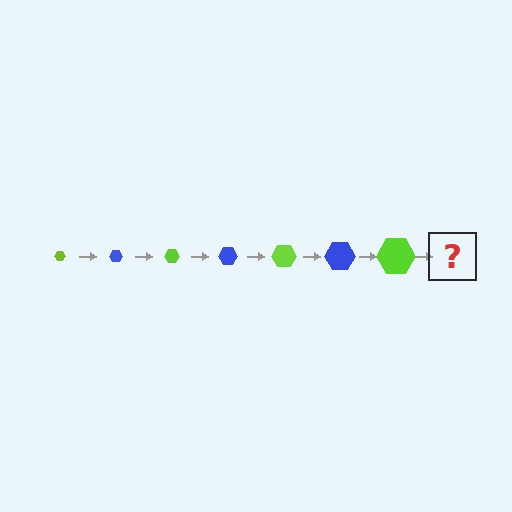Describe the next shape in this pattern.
It should be a blue hexagon, larger than the previous one.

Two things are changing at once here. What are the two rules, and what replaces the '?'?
The two rules are that the hexagon grows larger each step and the color cycles through lime and blue. The '?' should be a blue hexagon, larger than the previous one.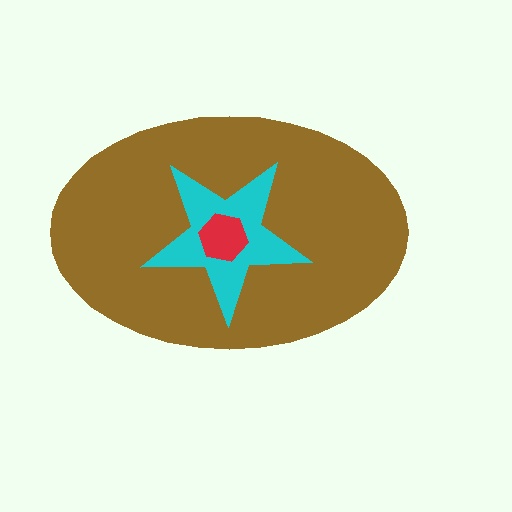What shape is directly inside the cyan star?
The red hexagon.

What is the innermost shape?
The red hexagon.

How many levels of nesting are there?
3.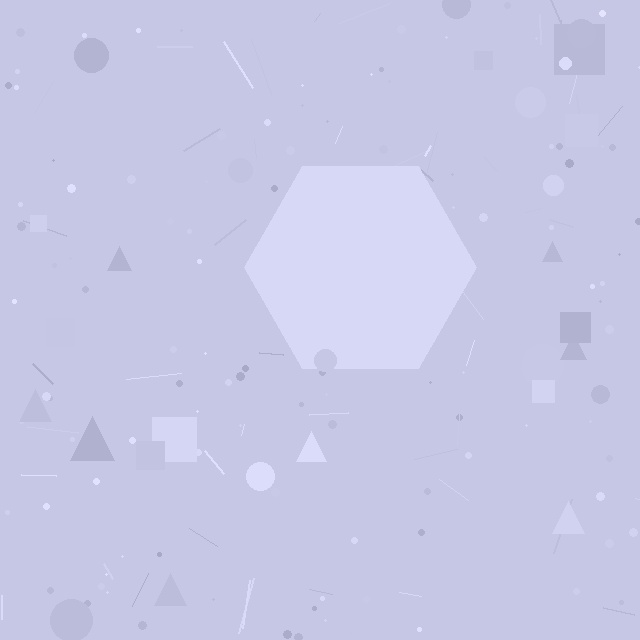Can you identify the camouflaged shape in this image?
The camouflaged shape is a hexagon.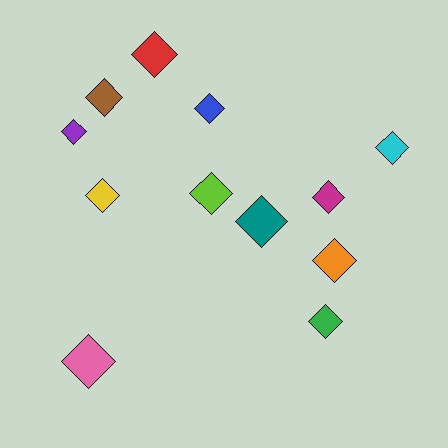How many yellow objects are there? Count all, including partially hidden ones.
There is 1 yellow object.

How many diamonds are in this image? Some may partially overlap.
There are 12 diamonds.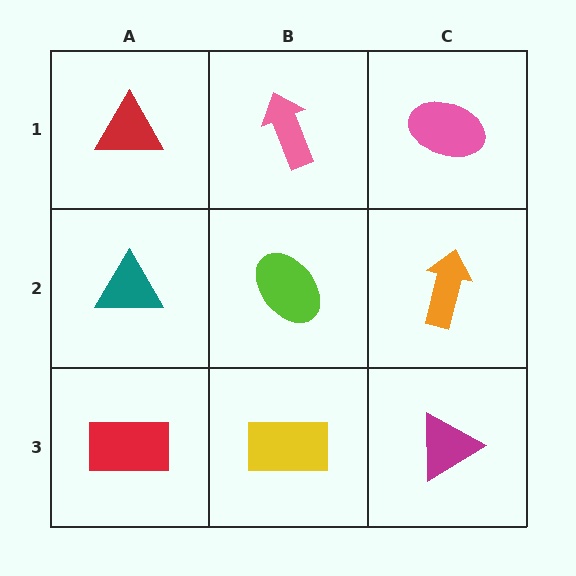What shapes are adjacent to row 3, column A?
A teal triangle (row 2, column A), a yellow rectangle (row 3, column B).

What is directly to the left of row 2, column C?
A lime ellipse.